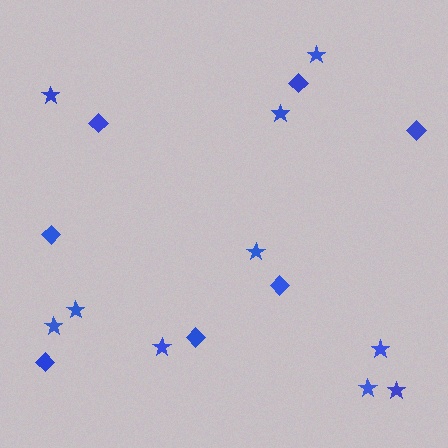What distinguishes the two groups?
There are 2 groups: one group of diamonds (7) and one group of stars (10).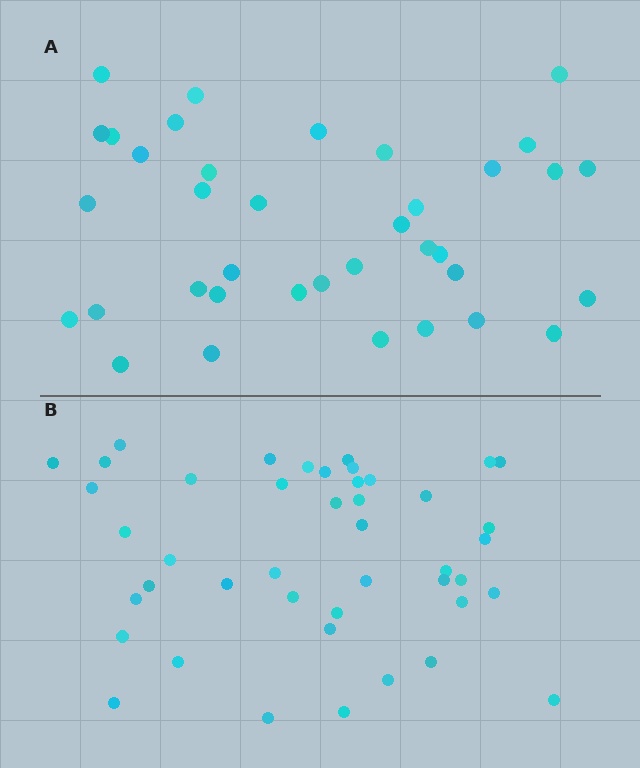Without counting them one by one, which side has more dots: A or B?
Region B (the bottom region) has more dots.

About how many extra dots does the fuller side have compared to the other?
Region B has roughly 8 or so more dots than region A.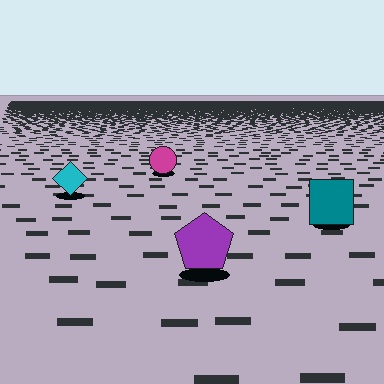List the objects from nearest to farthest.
From nearest to farthest: the purple pentagon, the teal square, the cyan diamond, the magenta circle.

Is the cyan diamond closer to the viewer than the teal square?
No. The teal square is closer — you can tell from the texture gradient: the ground texture is coarser near it.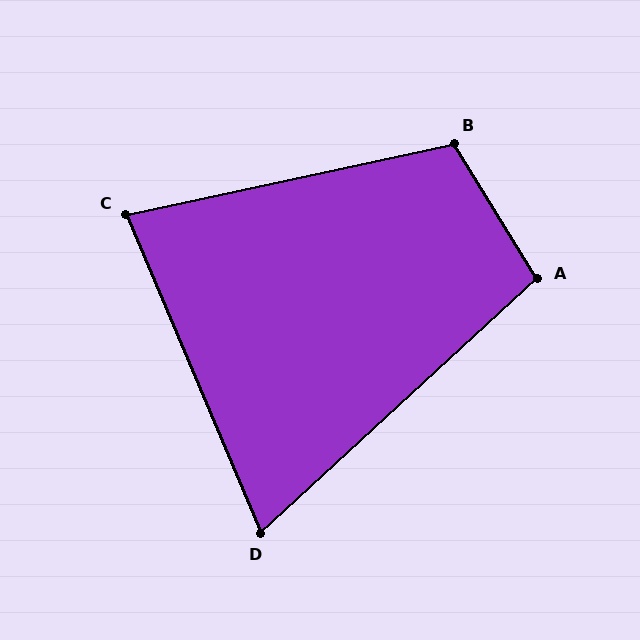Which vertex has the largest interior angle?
B, at approximately 110 degrees.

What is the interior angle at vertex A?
Approximately 101 degrees (obtuse).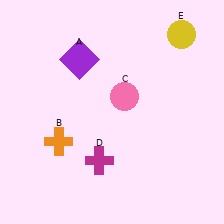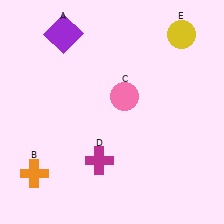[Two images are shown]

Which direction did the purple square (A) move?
The purple square (A) moved up.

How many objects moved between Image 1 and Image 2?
2 objects moved between the two images.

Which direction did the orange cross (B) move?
The orange cross (B) moved down.